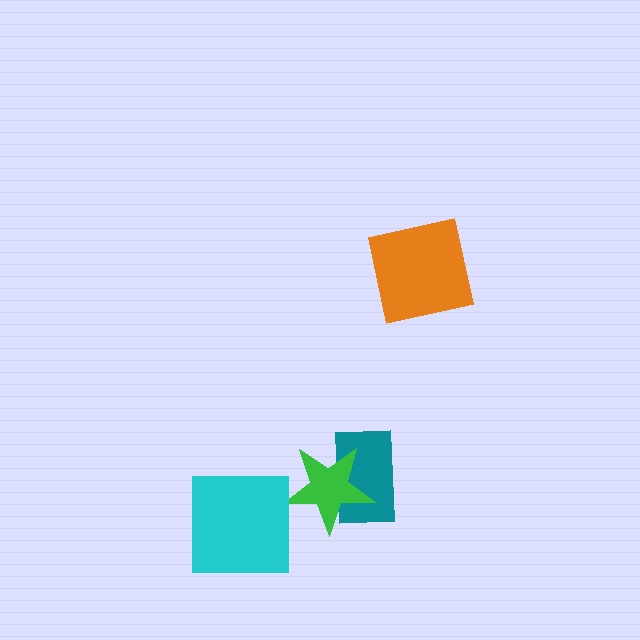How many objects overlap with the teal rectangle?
1 object overlaps with the teal rectangle.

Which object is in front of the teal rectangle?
The green star is in front of the teal rectangle.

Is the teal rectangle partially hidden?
Yes, it is partially covered by another shape.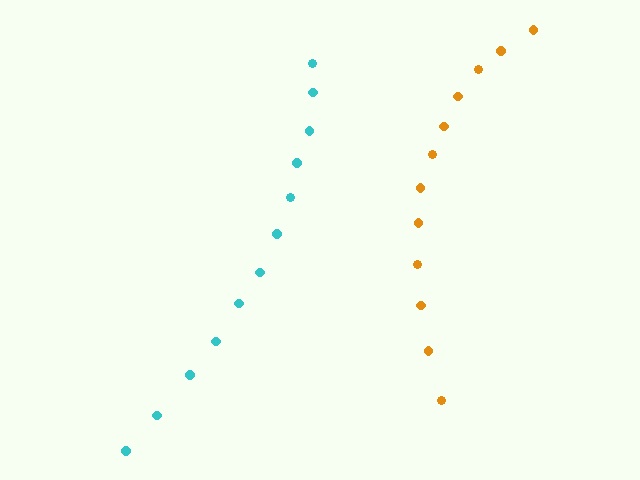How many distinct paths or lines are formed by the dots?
There are 2 distinct paths.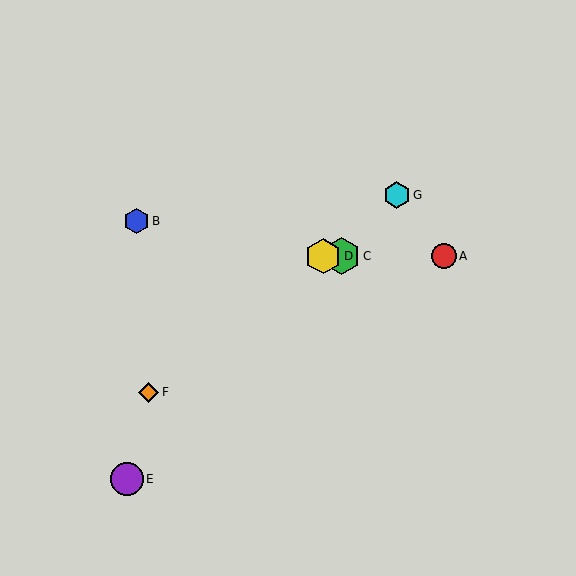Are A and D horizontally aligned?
Yes, both are at y≈256.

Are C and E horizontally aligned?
No, C is at y≈256 and E is at y≈479.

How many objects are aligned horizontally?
3 objects (A, C, D) are aligned horizontally.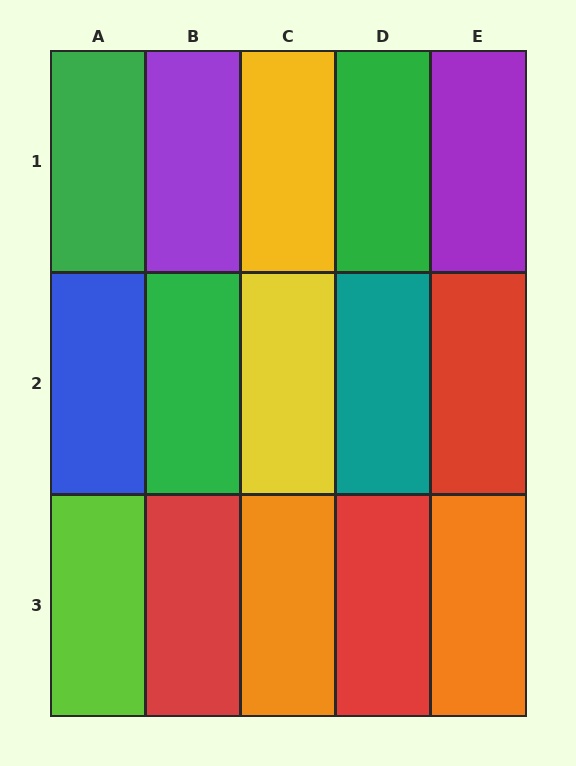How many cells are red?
3 cells are red.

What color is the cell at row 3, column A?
Lime.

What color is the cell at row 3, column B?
Red.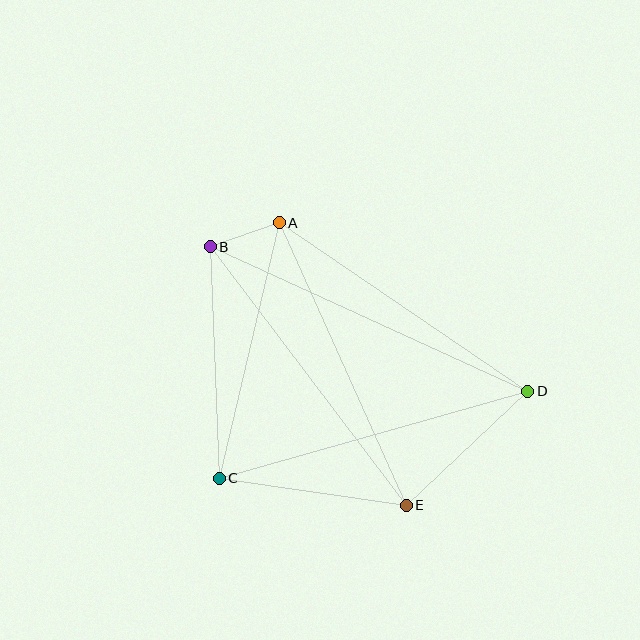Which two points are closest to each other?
Points A and B are closest to each other.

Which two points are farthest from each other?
Points B and D are farthest from each other.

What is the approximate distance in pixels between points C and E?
The distance between C and E is approximately 189 pixels.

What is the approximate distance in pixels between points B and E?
The distance between B and E is approximately 324 pixels.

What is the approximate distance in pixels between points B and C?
The distance between B and C is approximately 232 pixels.